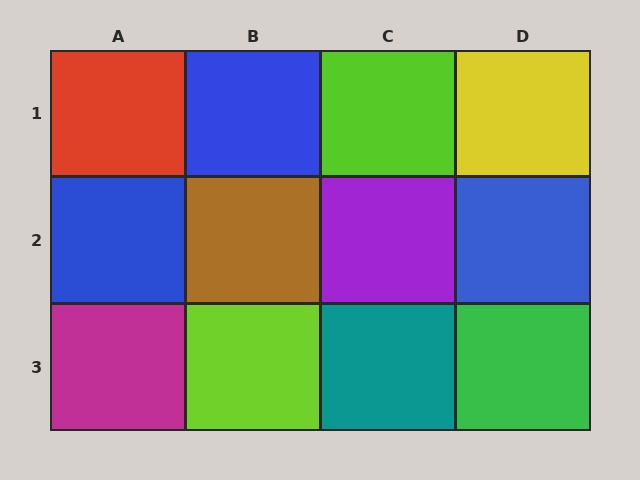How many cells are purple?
1 cell is purple.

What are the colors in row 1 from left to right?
Red, blue, lime, yellow.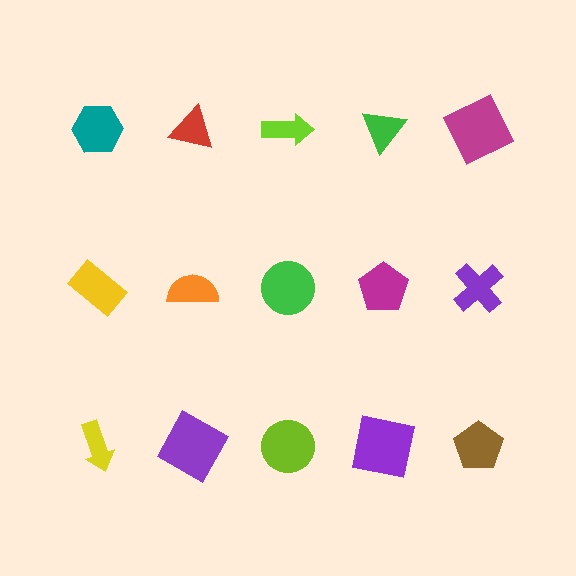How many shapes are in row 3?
5 shapes.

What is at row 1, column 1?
A teal hexagon.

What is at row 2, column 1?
A yellow rectangle.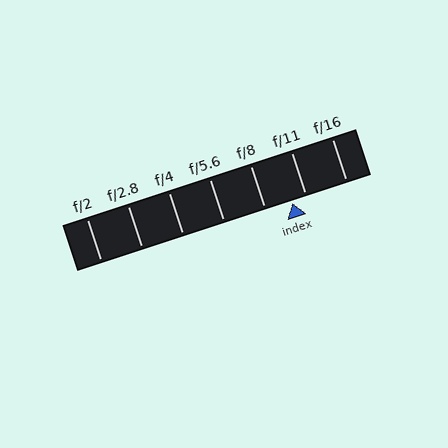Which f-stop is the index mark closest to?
The index mark is closest to f/11.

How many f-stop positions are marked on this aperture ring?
There are 7 f-stop positions marked.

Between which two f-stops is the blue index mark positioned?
The index mark is between f/8 and f/11.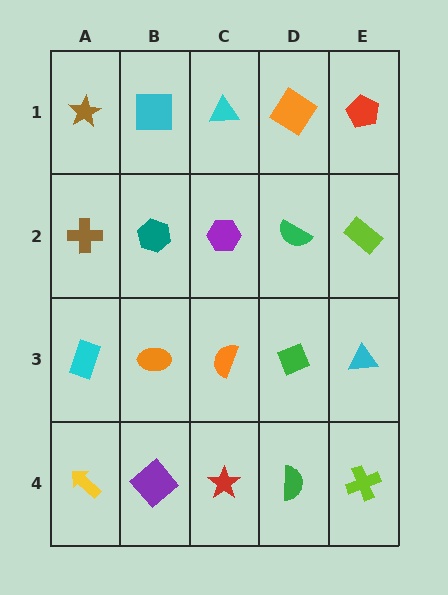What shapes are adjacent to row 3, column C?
A purple hexagon (row 2, column C), a red star (row 4, column C), an orange ellipse (row 3, column B), a green diamond (row 3, column D).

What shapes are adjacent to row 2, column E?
A red pentagon (row 1, column E), a cyan triangle (row 3, column E), a green semicircle (row 2, column D).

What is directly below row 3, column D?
A green semicircle.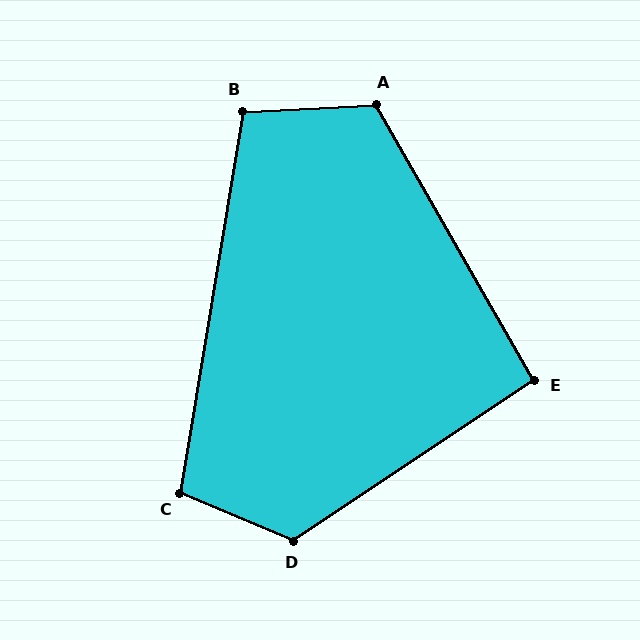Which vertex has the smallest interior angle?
E, at approximately 94 degrees.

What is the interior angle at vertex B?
Approximately 102 degrees (obtuse).